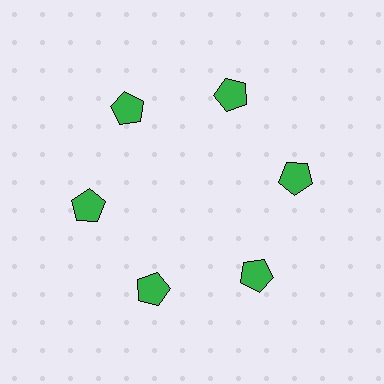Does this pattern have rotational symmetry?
Yes, this pattern has 6-fold rotational symmetry. It looks the same after rotating 60 degrees around the center.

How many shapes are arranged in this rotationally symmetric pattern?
There are 6 shapes, arranged in 6 groups of 1.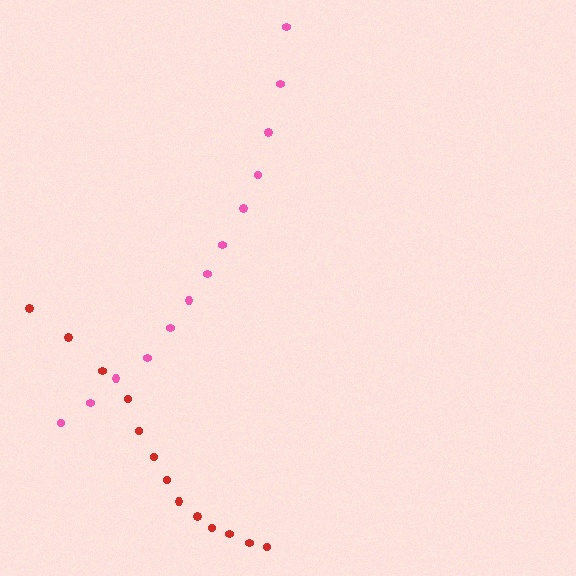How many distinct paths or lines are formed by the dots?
There are 2 distinct paths.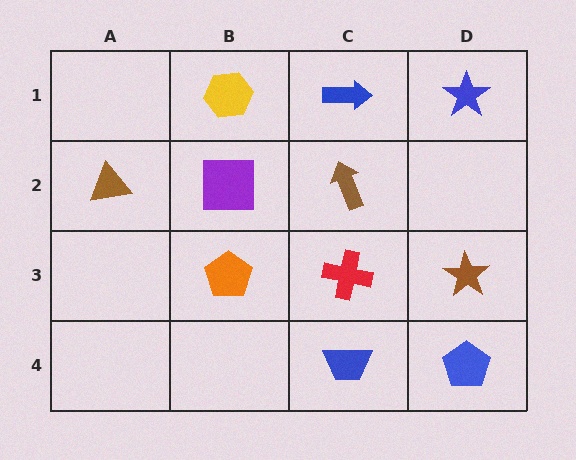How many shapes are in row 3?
3 shapes.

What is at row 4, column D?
A blue pentagon.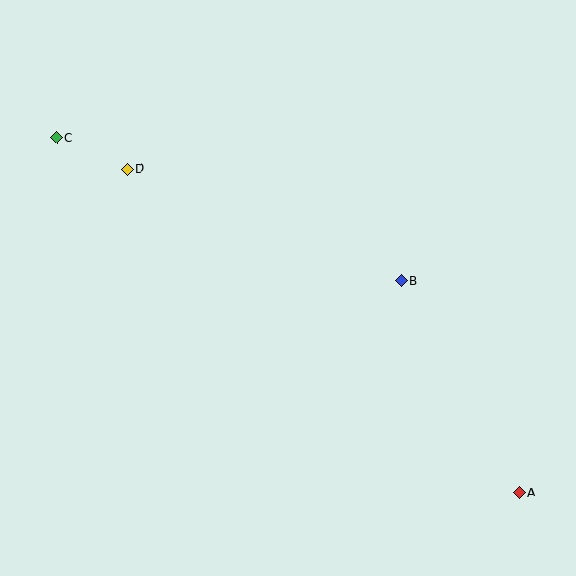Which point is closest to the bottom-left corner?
Point D is closest to the bottom-left corner.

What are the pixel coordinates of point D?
Point D is at (127, 169).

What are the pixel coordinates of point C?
Point C is at (57, 138).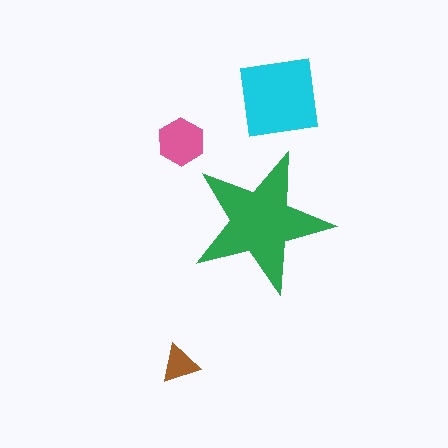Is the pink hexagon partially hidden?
No, the pink hexagon is fully visible.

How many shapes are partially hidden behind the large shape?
0 shapes are partially hidden.